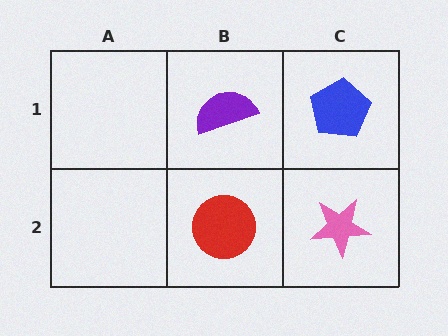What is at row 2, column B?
A red circle.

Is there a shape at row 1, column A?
No, that cell is empty.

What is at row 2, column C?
A pink star.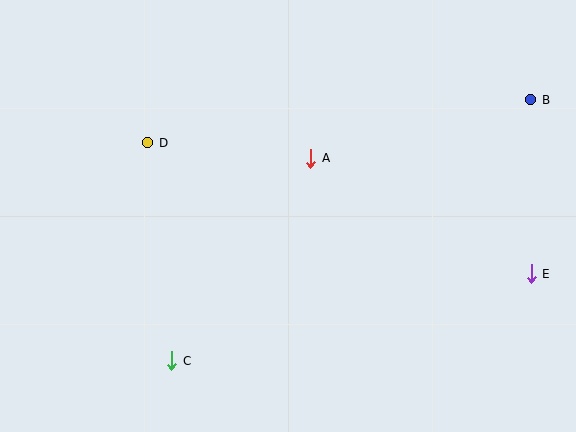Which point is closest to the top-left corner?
Point D is closest to the top-left corner.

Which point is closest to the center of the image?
Point A at (311, 158) is closest to the center.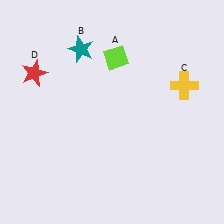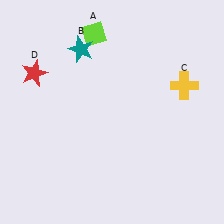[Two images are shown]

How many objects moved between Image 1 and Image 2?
1 object moved between the two images.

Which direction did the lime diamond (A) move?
The lime diamond (A) moved up.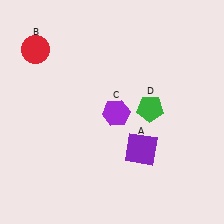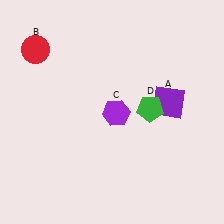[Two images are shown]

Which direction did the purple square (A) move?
The purple square (A) moved up.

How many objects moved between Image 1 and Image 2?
1 object moved between the two images.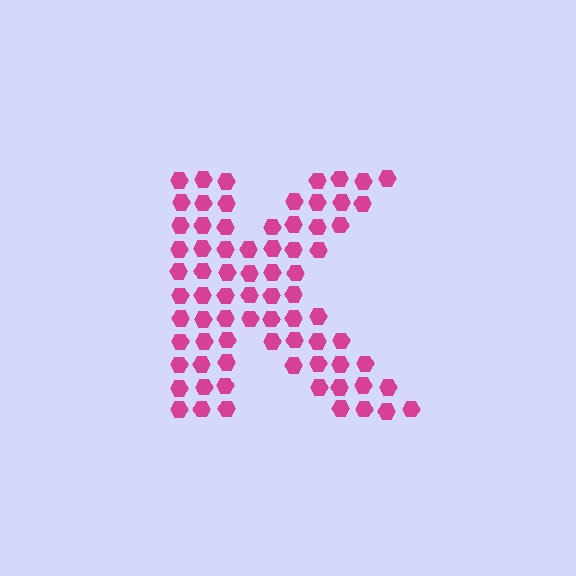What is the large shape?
The large shape is the letter K.